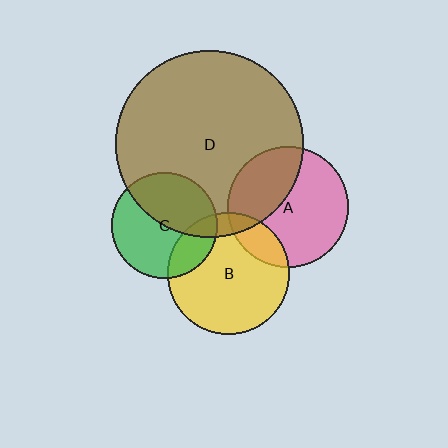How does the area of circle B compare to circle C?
Approximately 1.3 times.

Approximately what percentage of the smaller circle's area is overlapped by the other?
Approximately 15%.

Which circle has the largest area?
Circle D (brown).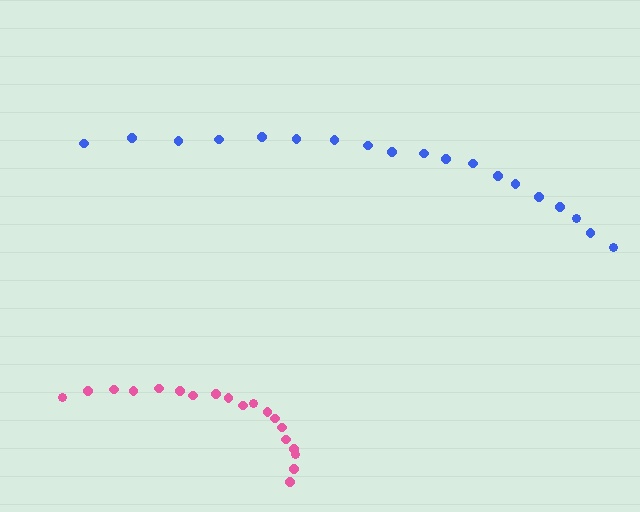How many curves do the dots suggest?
There are 2 distinct paths.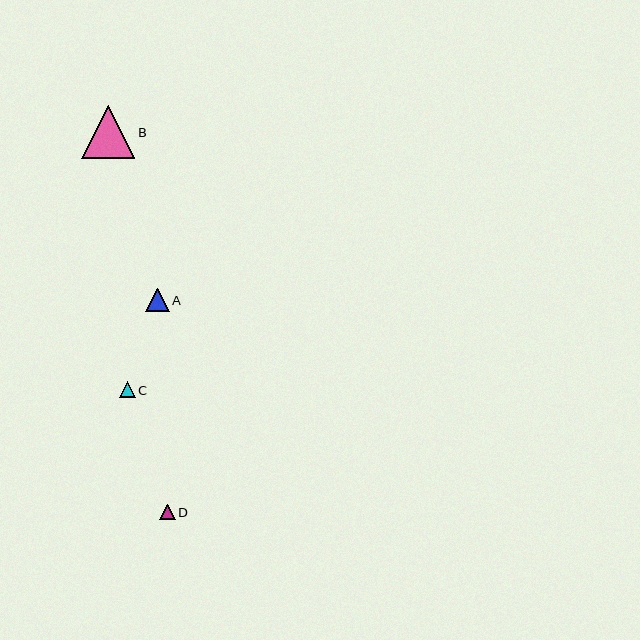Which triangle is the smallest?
Triangle C is the smallest with a size of approximately 16 pixels.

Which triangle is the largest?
Triangle B is the largest with a size of approximately 53 pixels.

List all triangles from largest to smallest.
From largest to smallest: B, A, D, C.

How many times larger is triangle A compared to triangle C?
Triangle A is approximately 1.5 times the size of triangle C.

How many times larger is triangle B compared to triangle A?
Triangle B is approximately 2.3 times the size of triangle A.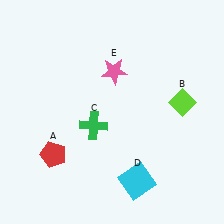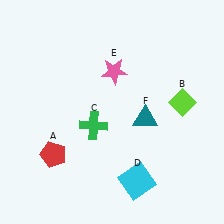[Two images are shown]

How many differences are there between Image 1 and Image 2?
There is 1 difference between the two images.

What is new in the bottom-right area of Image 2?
A teal triangle (F) was added in the bottom-right area of Image 2.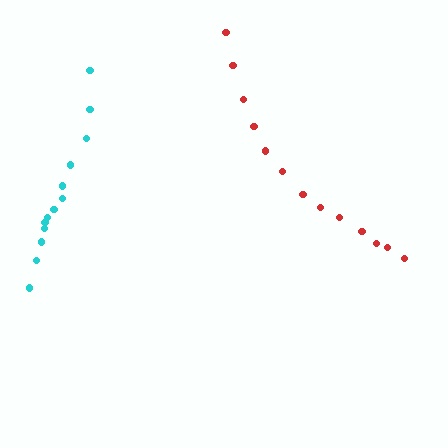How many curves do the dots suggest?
There are 2 distinct paths.